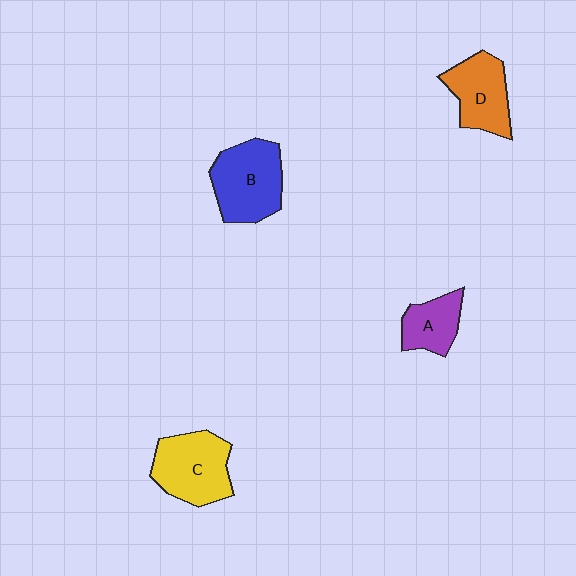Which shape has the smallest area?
Shape A (purple).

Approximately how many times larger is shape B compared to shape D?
Approximately 1.3 times.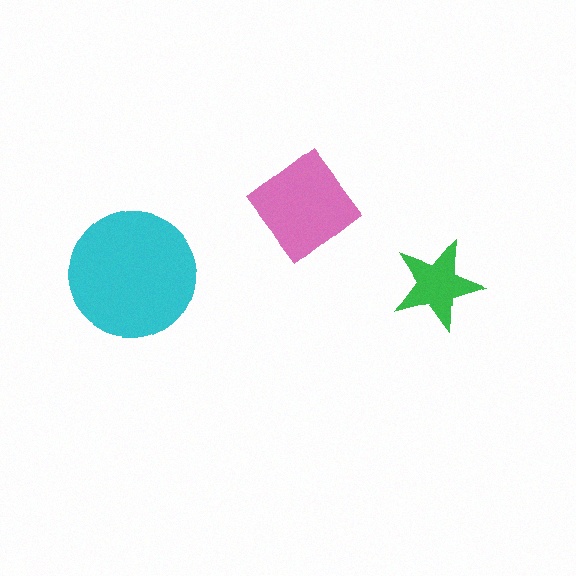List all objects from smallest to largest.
The green star, the pink diamond, the cyan circle.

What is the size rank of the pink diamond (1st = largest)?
2nd.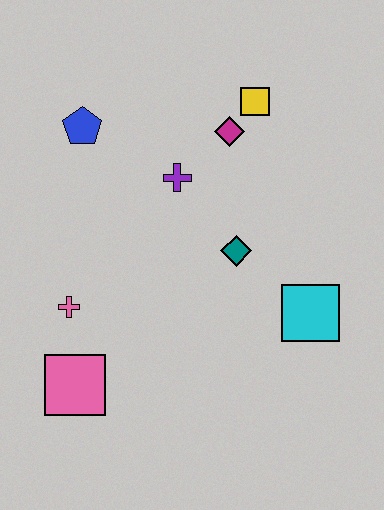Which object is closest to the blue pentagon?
The purple cross is closest to the blue pentagon.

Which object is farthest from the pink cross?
The yellow square is farthest from the pink cross.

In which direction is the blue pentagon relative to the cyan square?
The blue pentagon is to the left of the cyan square.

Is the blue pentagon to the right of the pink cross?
Yes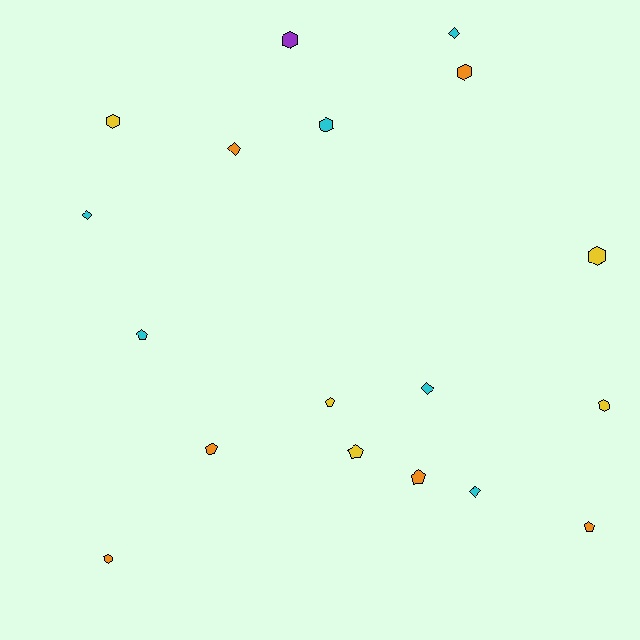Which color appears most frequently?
Cyan, with 6 objects.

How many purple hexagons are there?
There is 1 purple hexagon.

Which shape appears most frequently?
Hexagon, with 7 objects.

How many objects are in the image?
There are 18 objects.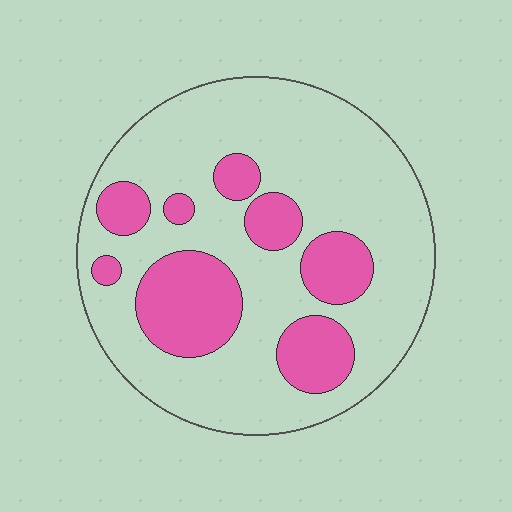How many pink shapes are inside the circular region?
8.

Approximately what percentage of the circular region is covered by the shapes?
Approximately 25%.